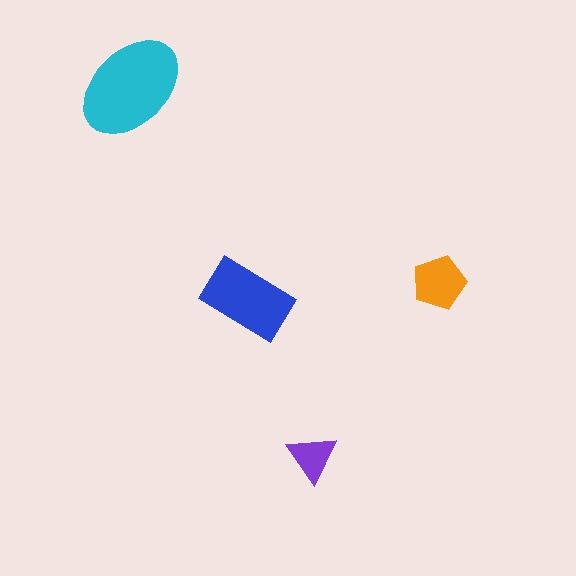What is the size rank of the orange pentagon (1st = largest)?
3rd.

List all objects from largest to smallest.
The cyan ellipse, the blue rectangle, the orange pentagon, the purple triangle.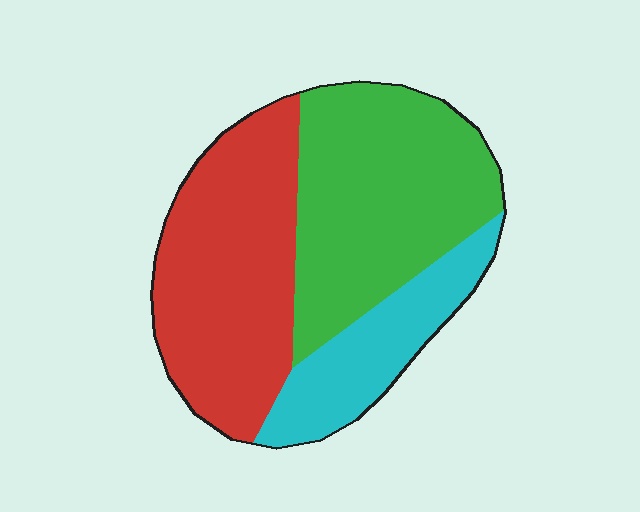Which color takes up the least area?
Cyan, at roughly 20%.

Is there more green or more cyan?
Green.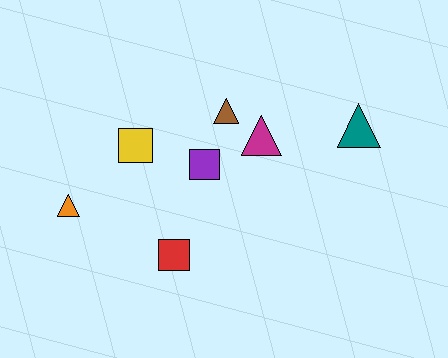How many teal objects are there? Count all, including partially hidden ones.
There is 1 teal object.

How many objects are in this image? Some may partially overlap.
There are 7 objects.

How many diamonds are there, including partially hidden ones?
There are no diamonds.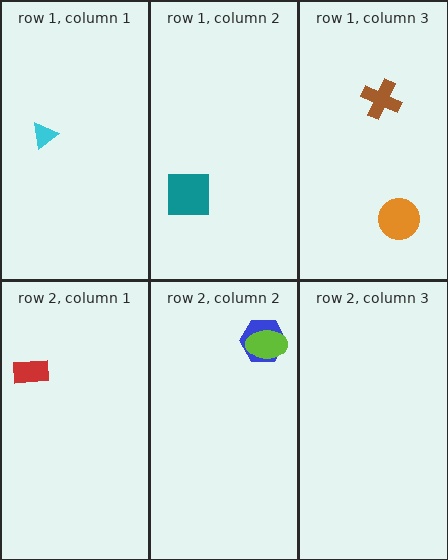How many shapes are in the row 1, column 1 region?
1.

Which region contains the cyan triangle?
The row 1, column 1 region.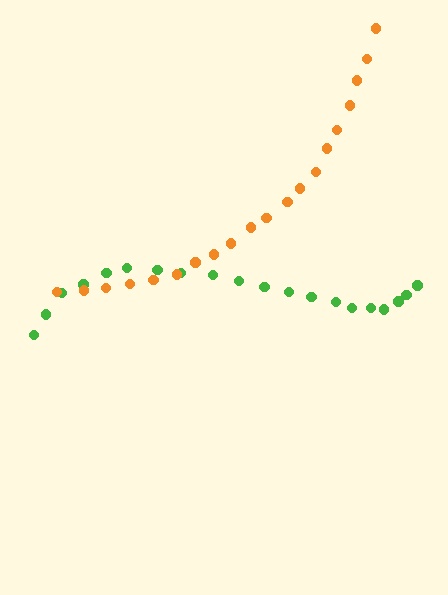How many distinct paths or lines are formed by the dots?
There are 2 distinct paths.